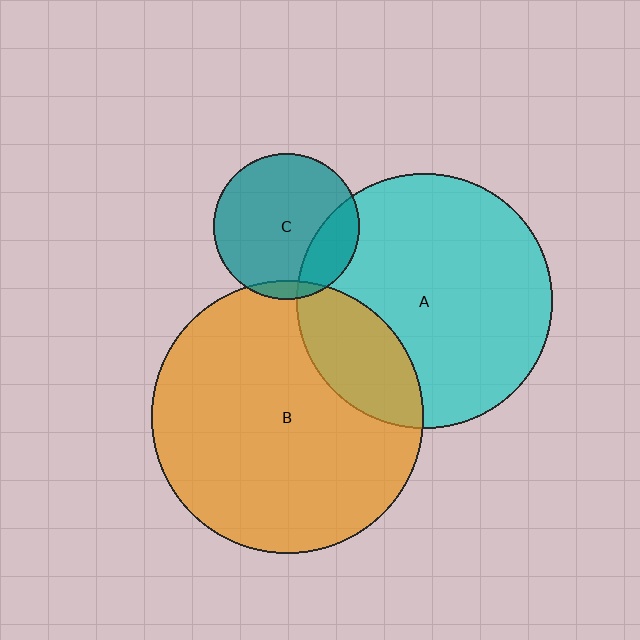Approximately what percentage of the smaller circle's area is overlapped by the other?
Approximately 5%.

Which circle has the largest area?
Circle B (orange).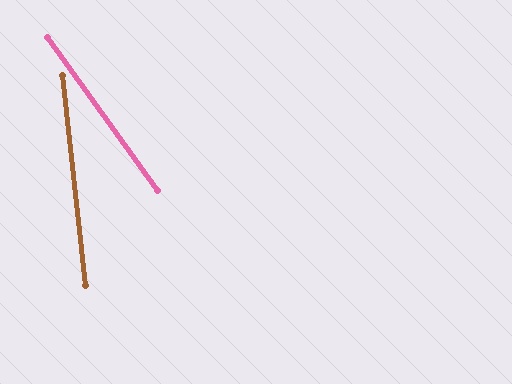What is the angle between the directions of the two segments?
Approximately 29 degrees.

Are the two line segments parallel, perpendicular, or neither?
Neither parallel nor perpendicular — they differ by about 29°.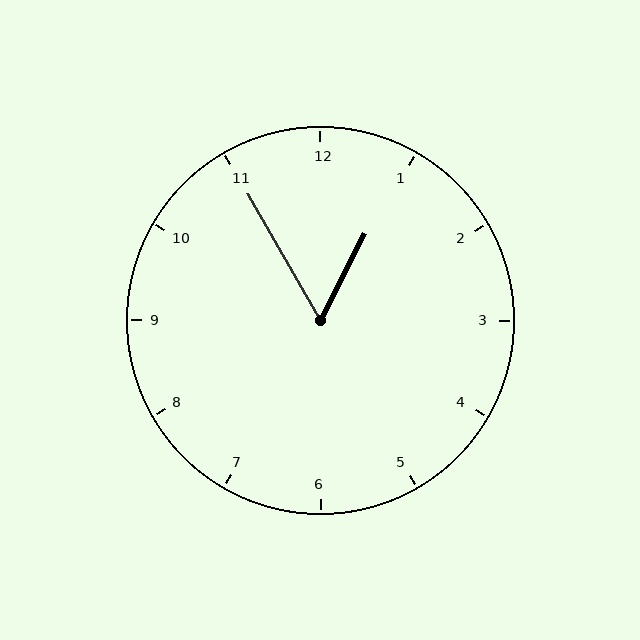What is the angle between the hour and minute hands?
Approximately 58 degrees.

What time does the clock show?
12:55.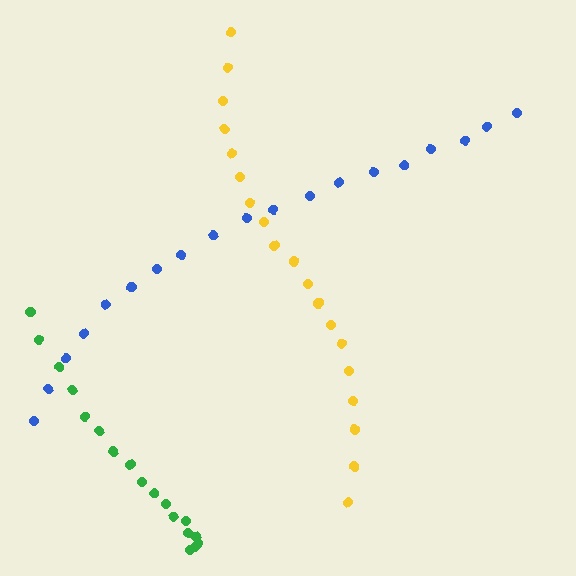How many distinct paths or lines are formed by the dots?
There are 3 distinct paths.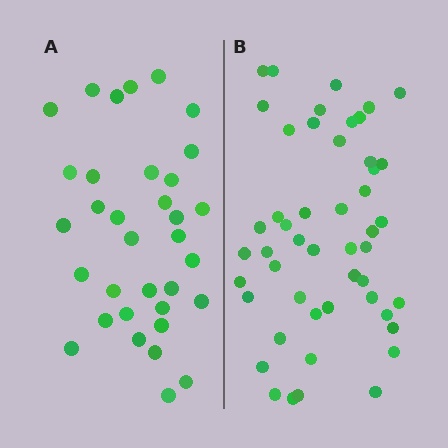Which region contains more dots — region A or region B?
Region B (the right region) has more dots.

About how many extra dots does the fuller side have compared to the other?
Region B has approximately 15 more dots than region A.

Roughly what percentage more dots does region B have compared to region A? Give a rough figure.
About 45% more.